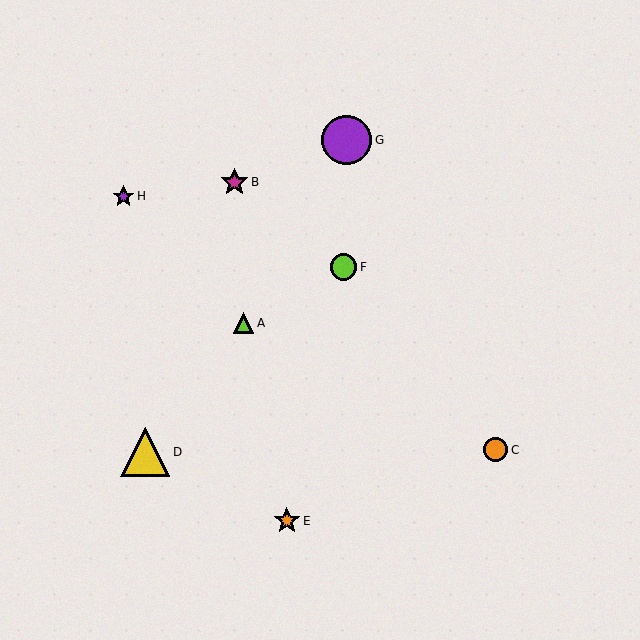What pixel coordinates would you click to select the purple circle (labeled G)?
Click at (347, 140) to select the purple circle G.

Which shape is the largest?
The purple circle (labeled G) is the largest.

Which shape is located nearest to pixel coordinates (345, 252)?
The lime circle (labeled F) at (343, 267) is nearest to that location.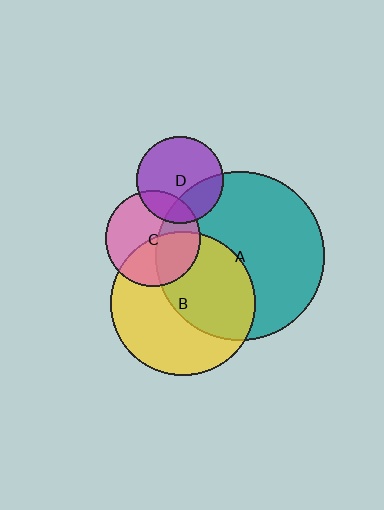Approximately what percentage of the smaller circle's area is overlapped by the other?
Approximately 20%.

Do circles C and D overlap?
Yes.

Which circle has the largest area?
Circle A (teal).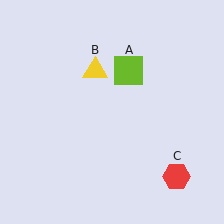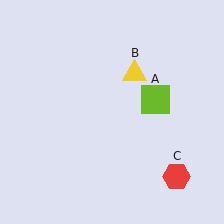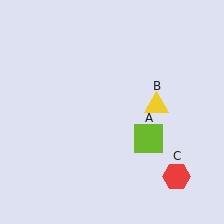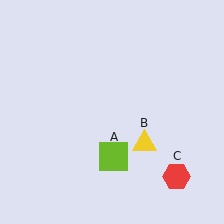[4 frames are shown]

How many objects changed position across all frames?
2 objects changed position: lime square (object A), yellow triangle (object B).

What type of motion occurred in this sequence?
The lime square (object A), yellow triangle (object B) rotated clockwise around the center of the scene.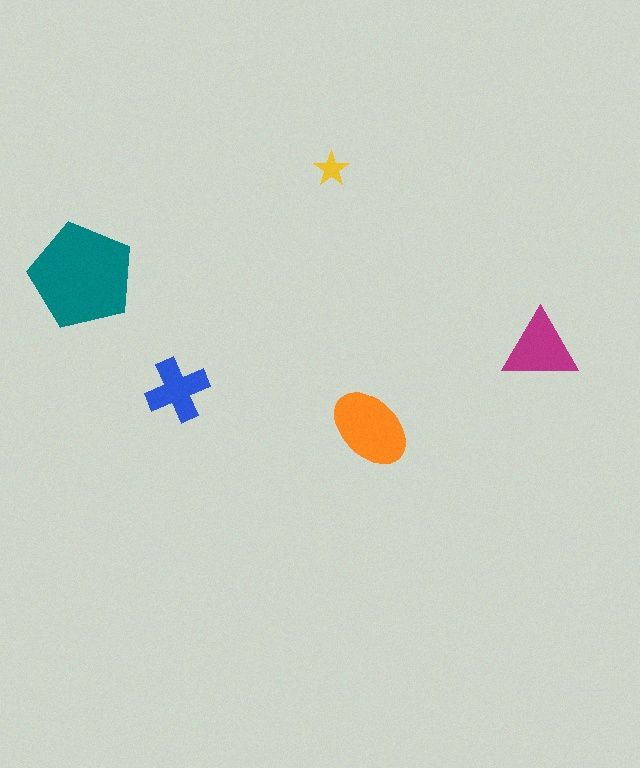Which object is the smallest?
The yellow star.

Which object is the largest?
The teal pentagon.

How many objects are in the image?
There are 5 objects in the image.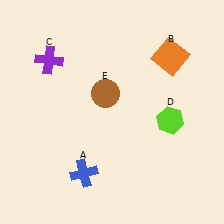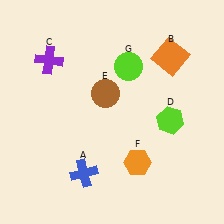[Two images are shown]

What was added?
An orange hexagon (F), a lime circle (G) were added in Image 2.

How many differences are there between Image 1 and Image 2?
There are 2 differences between the two images.